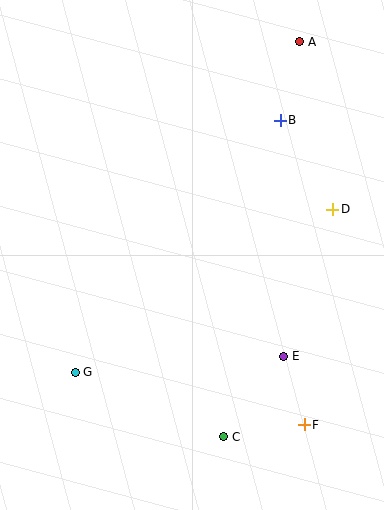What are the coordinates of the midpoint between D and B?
The midpoint between D and B is at (306, 165).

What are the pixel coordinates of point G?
Point G is at (75, 372).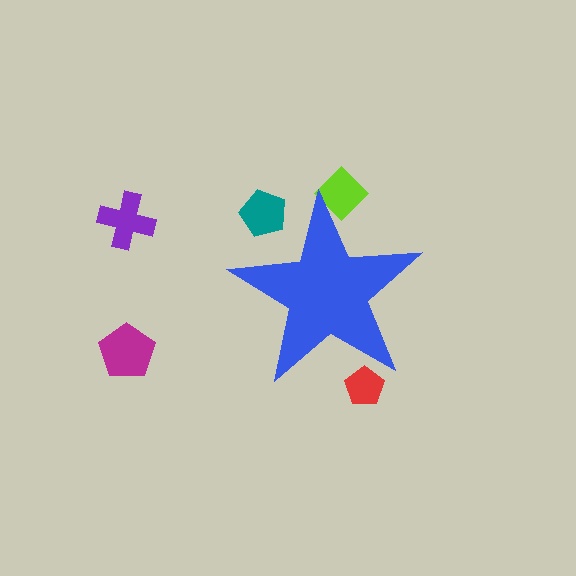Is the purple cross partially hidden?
No, the purple cross is fully visible.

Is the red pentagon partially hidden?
Yes, the red pentagon is partially hidden behind the blue star.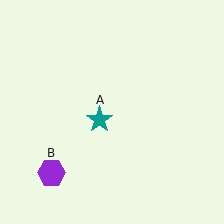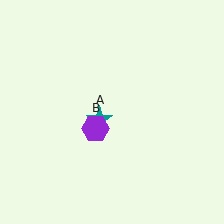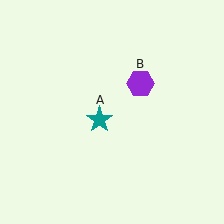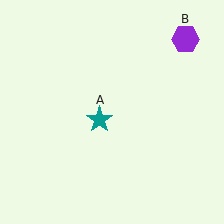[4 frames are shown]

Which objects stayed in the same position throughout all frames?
Teal star (object A) remained stationary.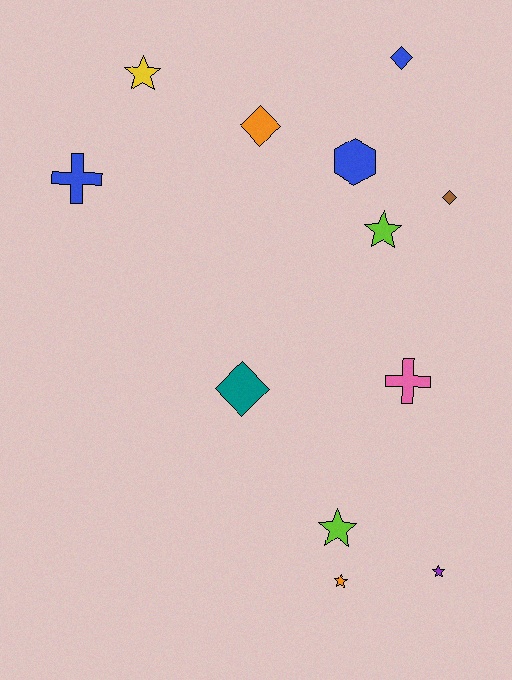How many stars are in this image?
There are 5 stars.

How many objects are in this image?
There are 12 objects.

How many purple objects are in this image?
There is 1 purple object.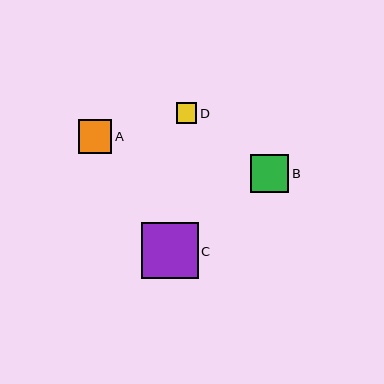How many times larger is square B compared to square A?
Square B is approximately 1.1 times the size of square A.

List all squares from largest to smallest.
From largest to smallest: C, B, A, D.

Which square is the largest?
Square C is the largest with a size of approximately 57 pixels.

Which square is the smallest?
Square D is the smallest with a size of approximately 20 pixels.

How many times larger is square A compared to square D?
Square A is approximately 1.7 times the size of square D.